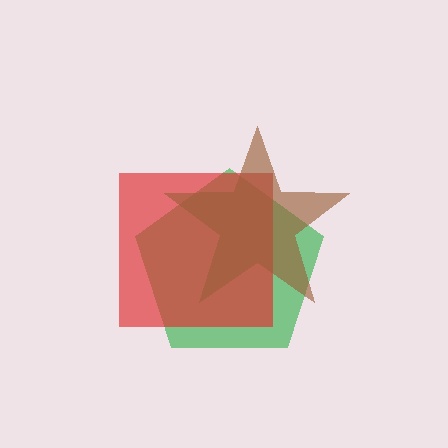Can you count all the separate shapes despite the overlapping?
Yes, there are 3 separate shapes.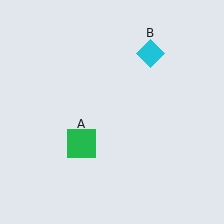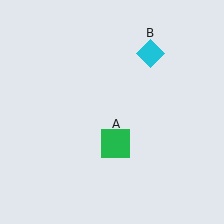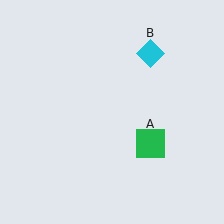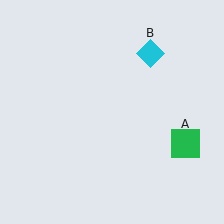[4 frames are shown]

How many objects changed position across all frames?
1 object changed position: green square (object A).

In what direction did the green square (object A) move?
The green square (object A) moved right.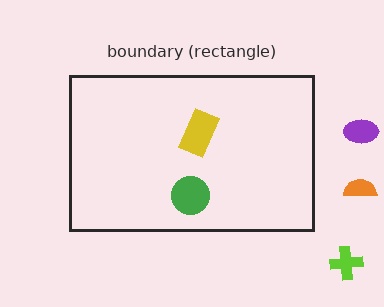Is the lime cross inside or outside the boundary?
Outside.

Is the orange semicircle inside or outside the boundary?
Outside.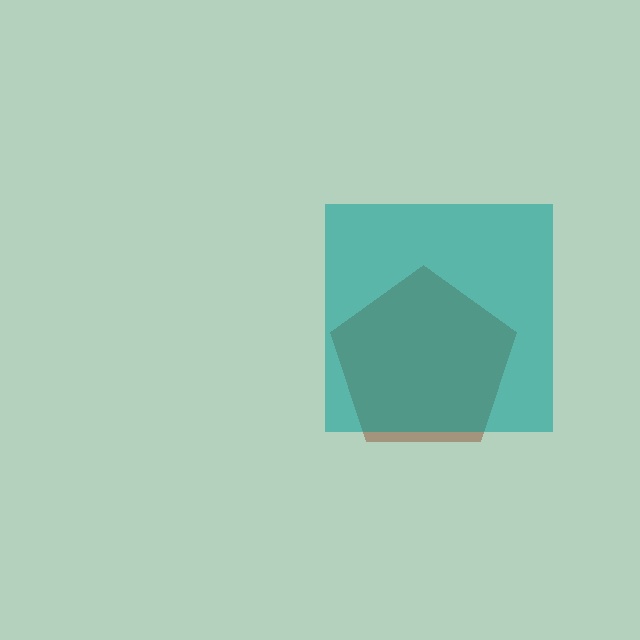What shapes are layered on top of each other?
The layered shapes are: a brown pentagon, a teal square.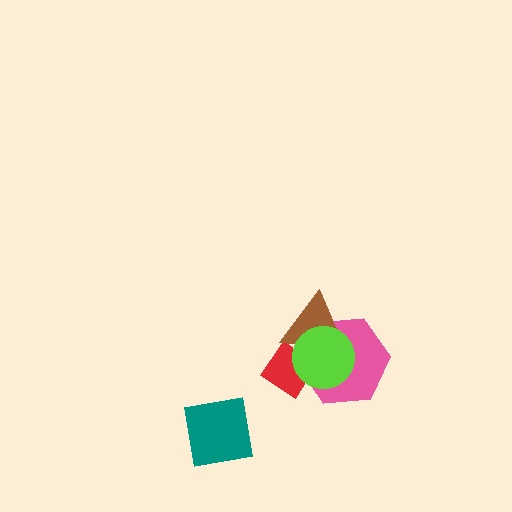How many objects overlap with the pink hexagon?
3 objects overlap with the pink hexagon.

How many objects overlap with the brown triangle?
3 objects overlap with the brown triangle.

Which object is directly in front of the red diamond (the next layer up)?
The pink hexagon is directly in front of the red diamond.